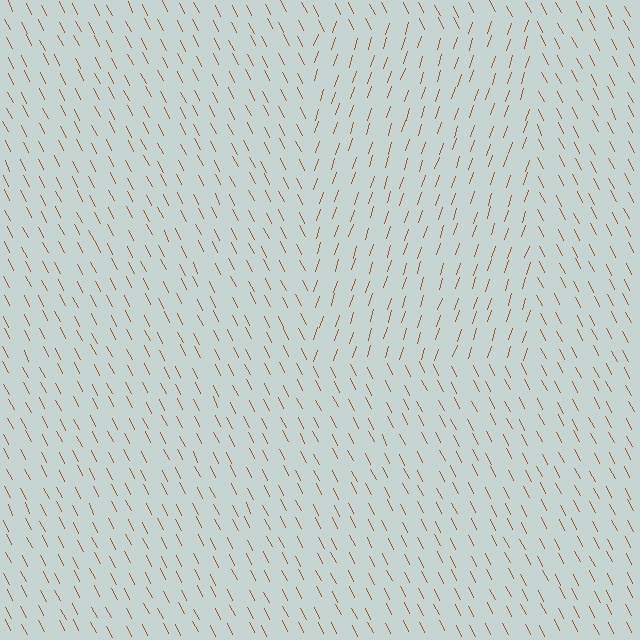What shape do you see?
I see a rectangle.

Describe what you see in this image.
The image is filled with small brown line segments. A rectangle region in the image has lines oriented differently from the surrounding lines, creating a visible texture boundary.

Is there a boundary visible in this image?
Yes, there is a texture boundary formed by a change in line orientation.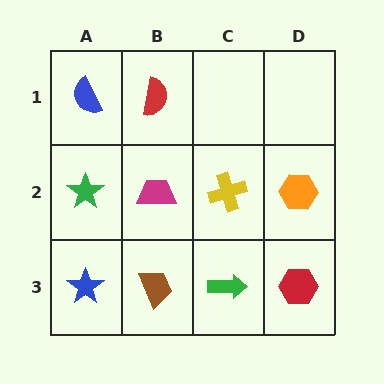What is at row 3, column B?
A brown trapezoid.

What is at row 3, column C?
A green arrow.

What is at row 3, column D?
A red hexagon.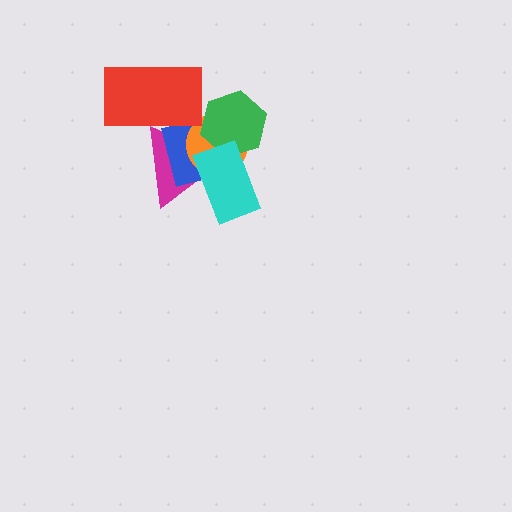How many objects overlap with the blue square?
5 objects overlap with the blue square.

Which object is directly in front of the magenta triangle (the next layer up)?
The blue square is directly in front of the magenta triangle.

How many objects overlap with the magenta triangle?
5 objects overlap with the magenta triangle.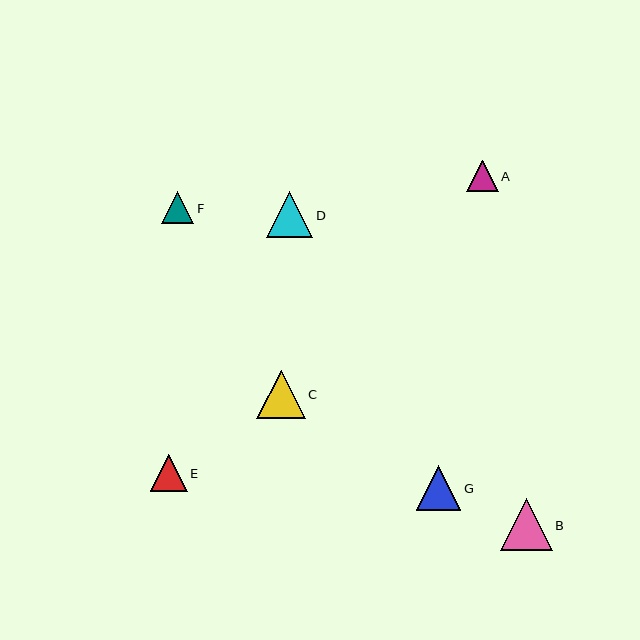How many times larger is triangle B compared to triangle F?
Triangle B is approximately 1.6 times the size of triangle F.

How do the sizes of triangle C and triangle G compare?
Triangle C and triangle G are approximately the same size.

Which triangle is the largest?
Triangle B is the largest with a size of approximately 51 pixels.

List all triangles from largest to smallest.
From largest to smallest: B, C, D, G, E, A, F.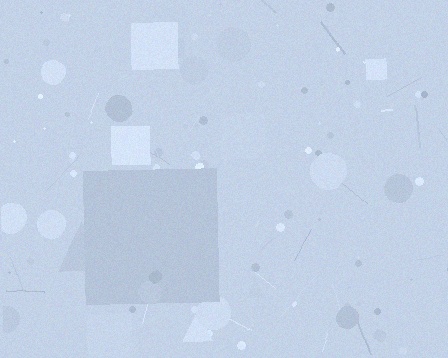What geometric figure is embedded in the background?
A square is embedded in the background.